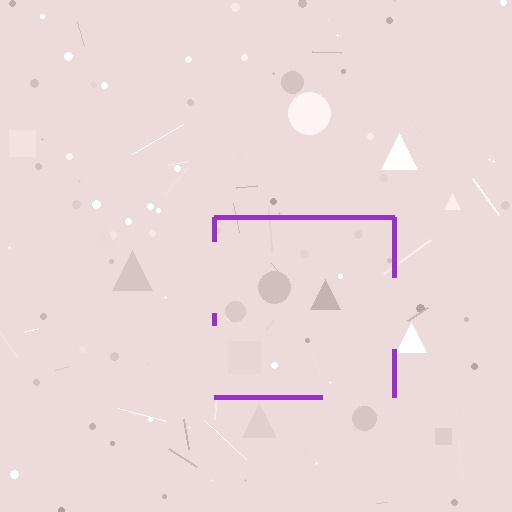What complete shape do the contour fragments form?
The contour fragments form a square.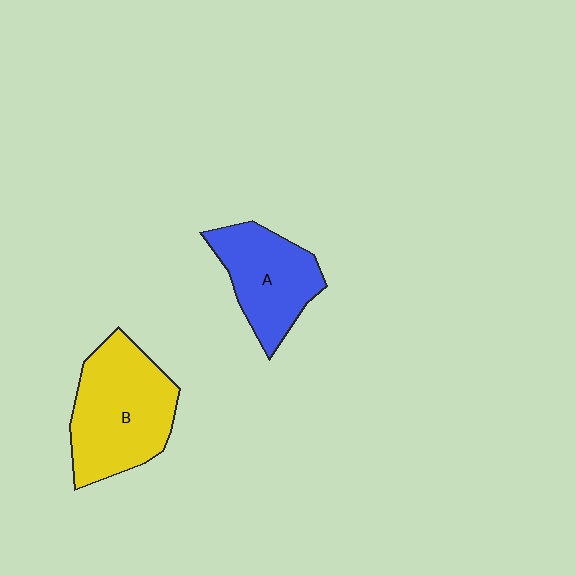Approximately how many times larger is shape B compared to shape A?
Approximately 1.4 times.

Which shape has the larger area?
Shape B (yellow).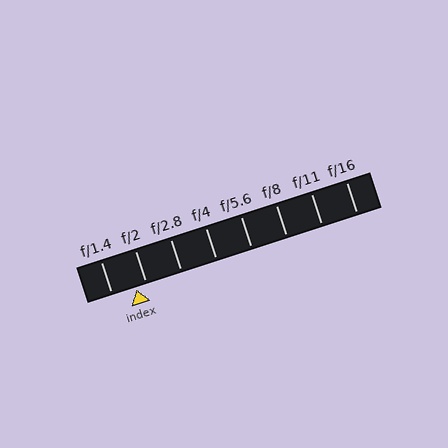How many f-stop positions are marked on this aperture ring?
There are 8 f-stop positions marked.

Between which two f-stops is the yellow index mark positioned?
The index mark is between f/1.4 and f/2.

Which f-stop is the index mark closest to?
The index mark is closest to f/2.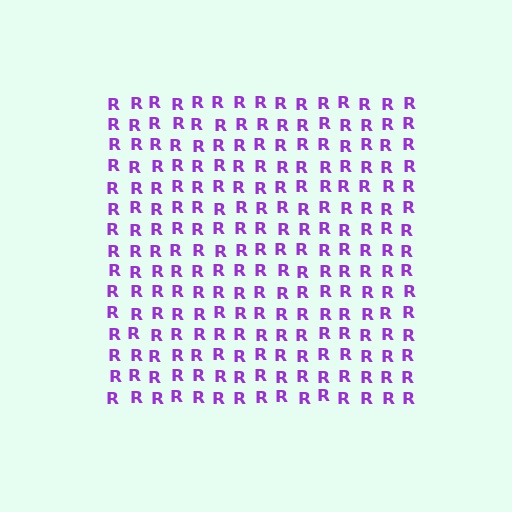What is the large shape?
The large shape is a square.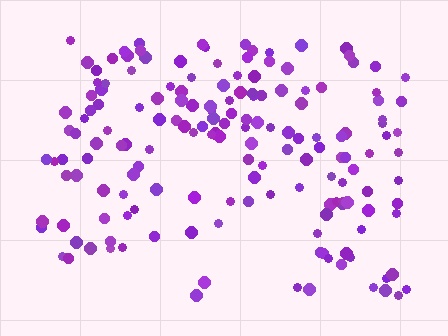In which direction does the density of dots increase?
From bottom to top, with the top side densest.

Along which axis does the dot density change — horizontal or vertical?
Vertical.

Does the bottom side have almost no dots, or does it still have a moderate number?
Still a moderate number, just noticeably fewer than the top.